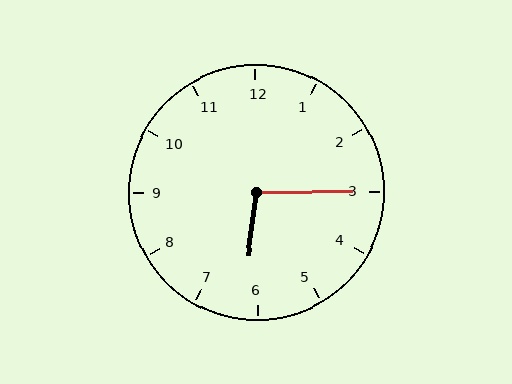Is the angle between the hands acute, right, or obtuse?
It is obtuse.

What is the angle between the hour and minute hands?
Approximately 98 degrees.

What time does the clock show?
6:15.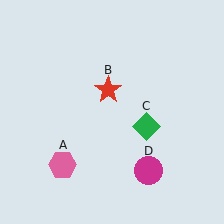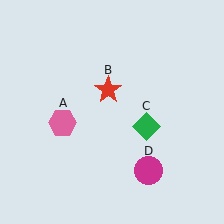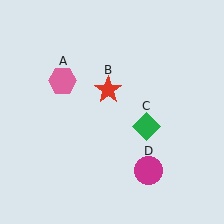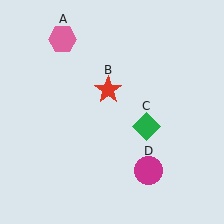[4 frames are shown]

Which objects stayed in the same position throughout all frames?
Red star (object B) and green diamond (object C) and magenta circle (object D) remained stationary.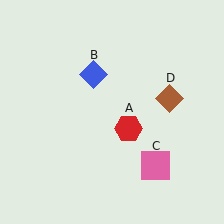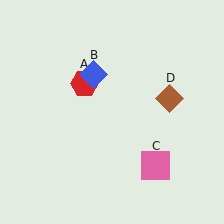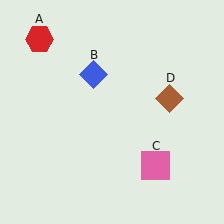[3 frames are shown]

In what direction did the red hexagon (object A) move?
The red hexagon (object A) moved up and to the left.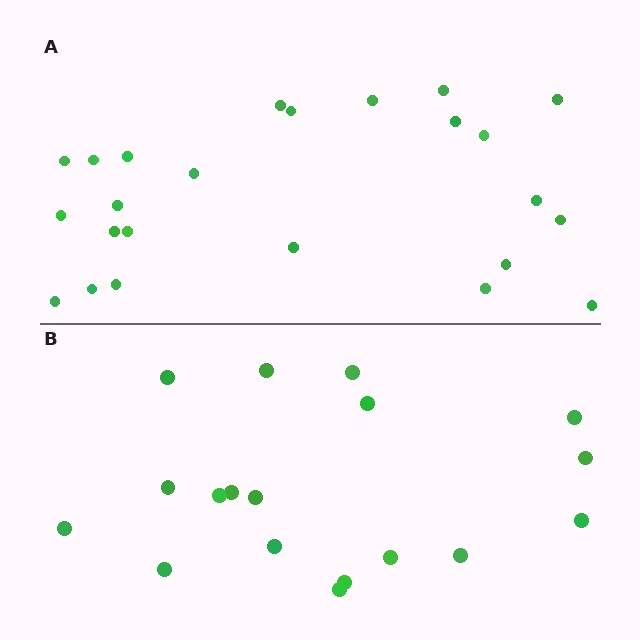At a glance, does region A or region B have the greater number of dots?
Region A (the top region) has more dots.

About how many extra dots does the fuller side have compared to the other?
Region A has about 6 more dots than region B.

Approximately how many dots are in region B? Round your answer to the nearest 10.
About 20 dots. (The exact count is 18, which rounds to 20.)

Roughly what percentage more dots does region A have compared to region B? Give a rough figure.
About 35% more.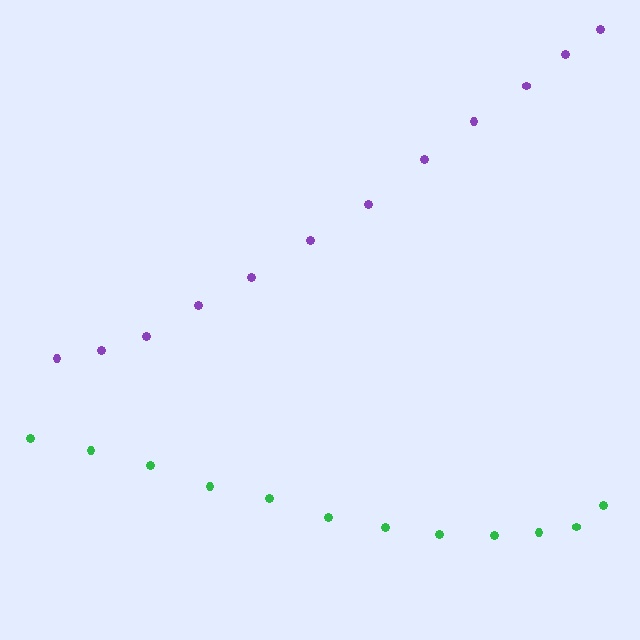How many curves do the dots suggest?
There are 2 distinct paths.